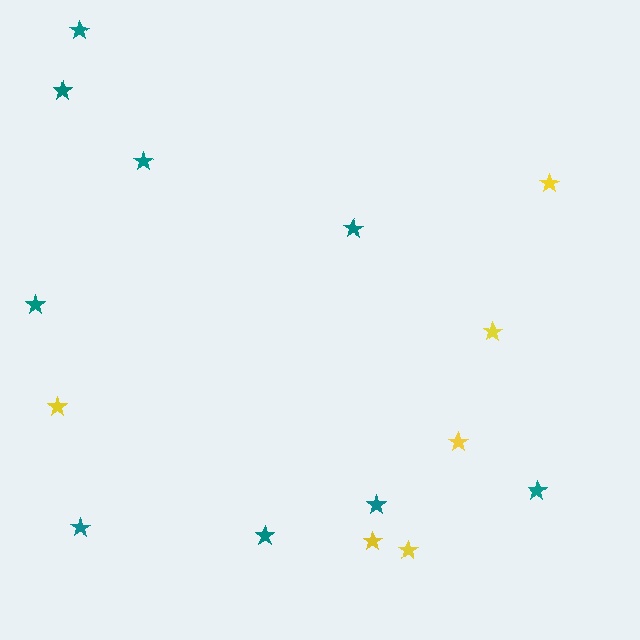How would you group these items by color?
There are 2 groups: one group of teal stars (9) and one group of yellow stars (6).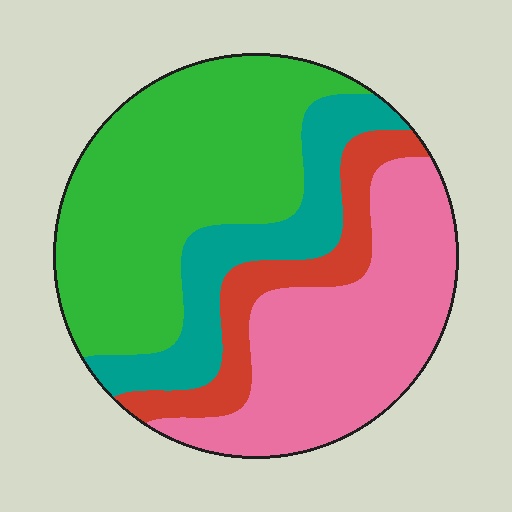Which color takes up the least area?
Red, at roughly 10%.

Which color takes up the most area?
Green, at roughly 40%.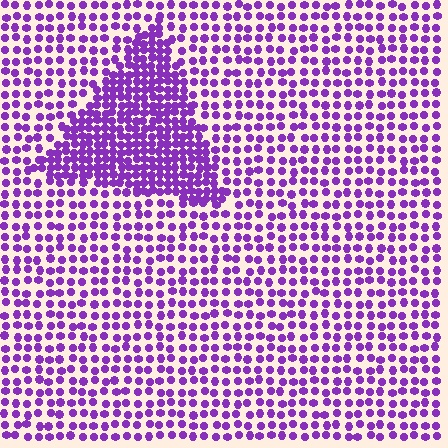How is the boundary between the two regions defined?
The boundary is defined by a change in element density (approximately 2.0x ratio). All elements are the same color, size, and shape.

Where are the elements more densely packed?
The elements are more densely packed inside the triangle boundary.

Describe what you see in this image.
The image contains small purple elements arranged at two different densities. A triangle-shaped region is visible where the elements are more densely packed than the surrounding area.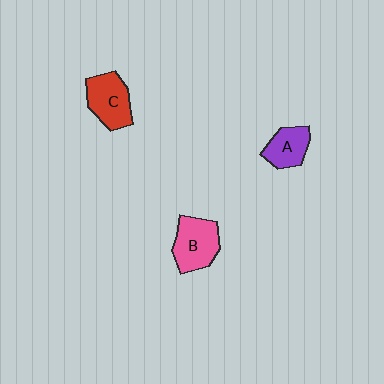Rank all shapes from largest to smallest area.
From largest to smallest: B (pink), C (red), A (purple).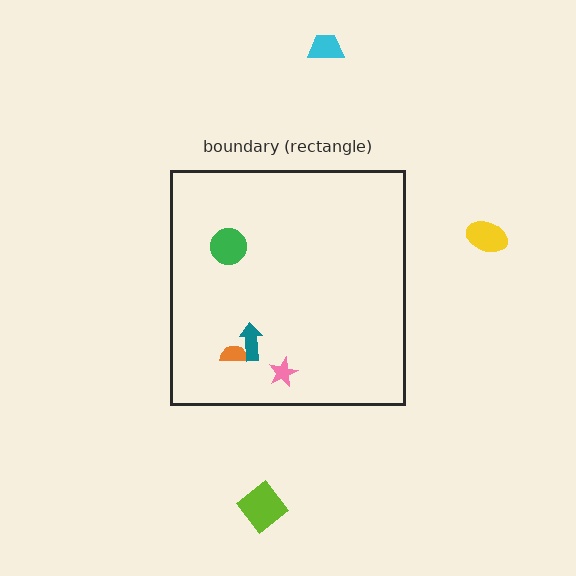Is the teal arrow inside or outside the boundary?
Inside.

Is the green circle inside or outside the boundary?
Inside.